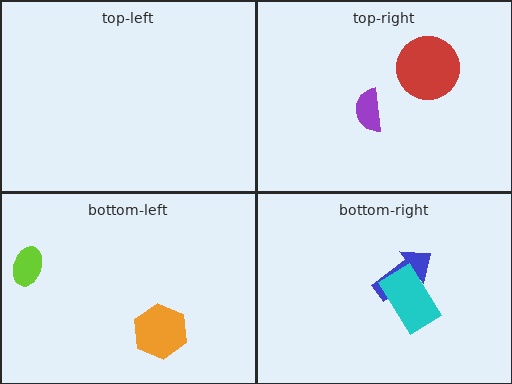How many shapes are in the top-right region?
2.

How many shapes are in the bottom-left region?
2.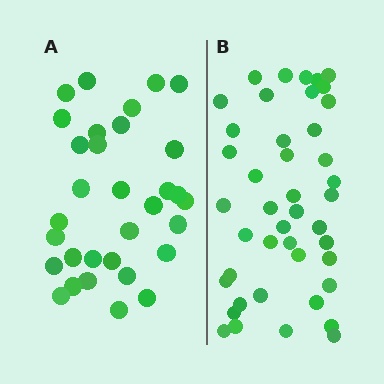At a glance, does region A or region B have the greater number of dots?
Region B (the right region) has more dots.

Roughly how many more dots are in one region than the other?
Region B has roughly 12 or so more dots than region A.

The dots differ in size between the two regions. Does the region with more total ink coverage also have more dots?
No. Region A has more total ink coverage because its dots are larger, but region B actually contains more individual dots. Total area can be misleading — the number of items is what matters here.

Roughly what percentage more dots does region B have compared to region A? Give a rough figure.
About 35% more.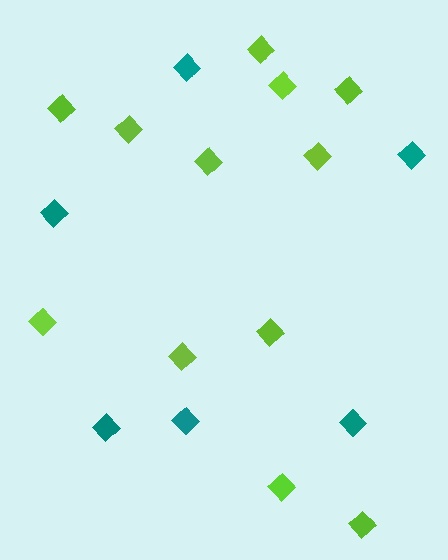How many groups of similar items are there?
There are 2 groups: one group of lime diamonds (12) and one group of teal diamonds (6).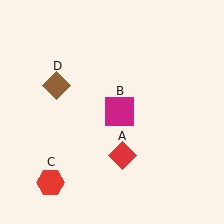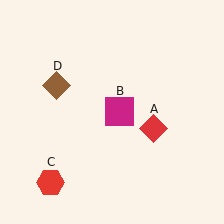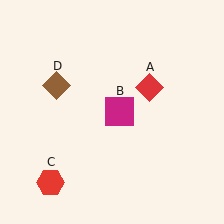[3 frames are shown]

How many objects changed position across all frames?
1 object changed position: red diamond (object A).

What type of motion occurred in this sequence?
The red diamond (object A) rotated counterclockwise around the center of the scene.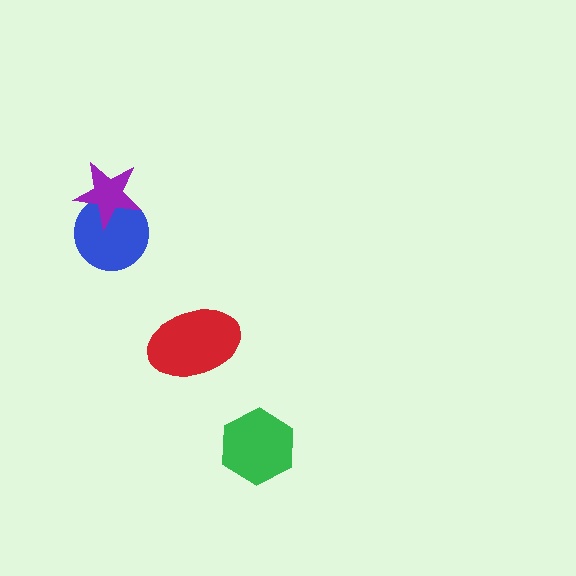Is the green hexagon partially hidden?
No, no other shape covers it.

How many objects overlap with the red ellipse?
0 objects overlap with the red ellipse.